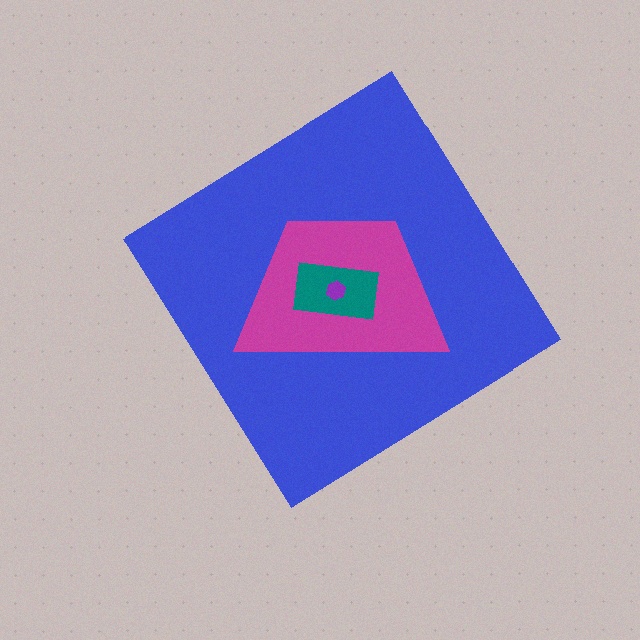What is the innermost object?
The purple hexagon.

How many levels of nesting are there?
4.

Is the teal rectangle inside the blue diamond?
Yes.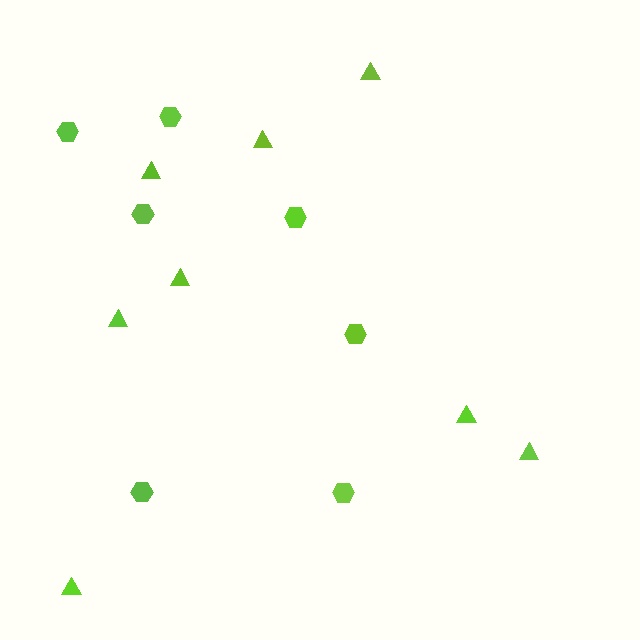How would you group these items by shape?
There are 2 groups: one group of hexagons (7) and one group of triangles (8).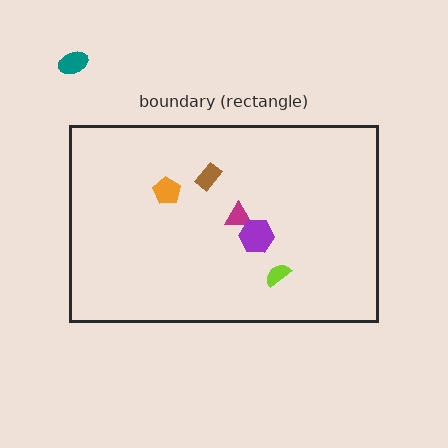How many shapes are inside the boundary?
5 inside, 1 outside.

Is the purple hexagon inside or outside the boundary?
Inside.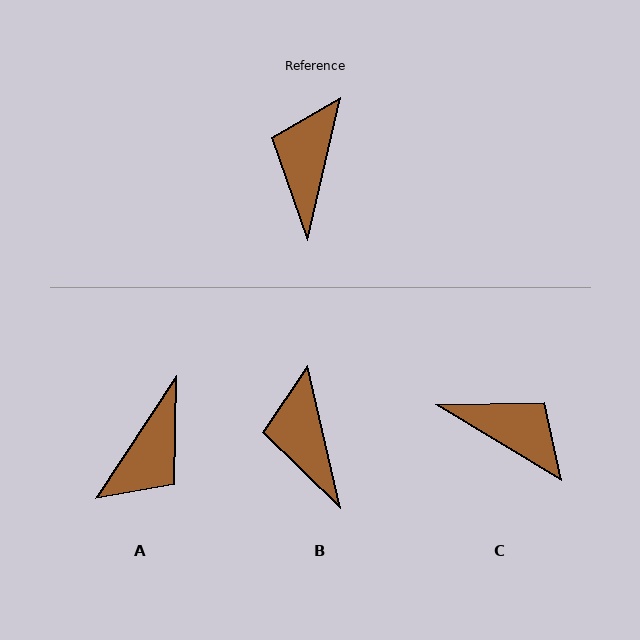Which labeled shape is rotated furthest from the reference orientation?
A, about 160 degrees away.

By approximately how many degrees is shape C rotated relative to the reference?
Approximately 108 degrees clockwise.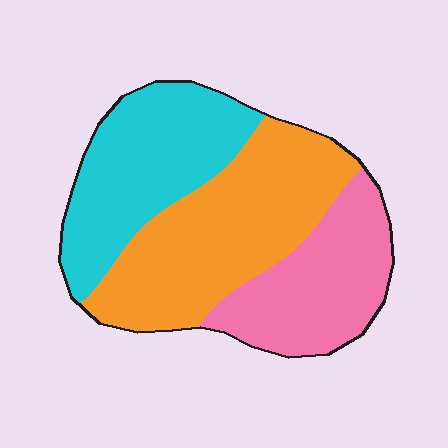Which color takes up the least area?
Pink, at roughly 25%.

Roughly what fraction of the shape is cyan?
Cyan takes up about one third (1/3) of the shape.